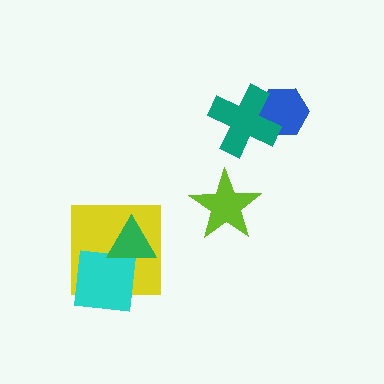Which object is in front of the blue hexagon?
The teal cross is in front of the blue hexagon.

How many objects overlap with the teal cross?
1 object overlaps with the teal cross.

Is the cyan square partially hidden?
Yes, it is partially covered by another shape.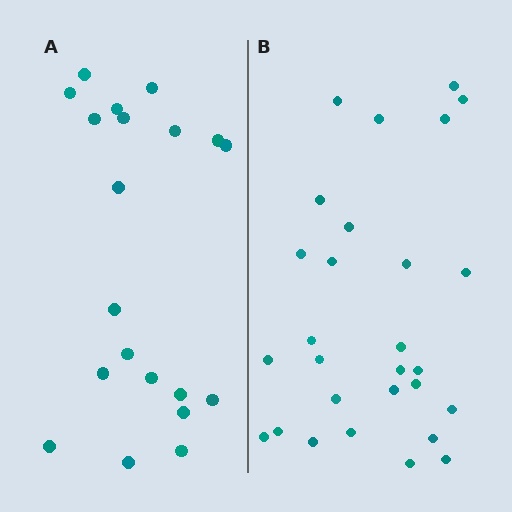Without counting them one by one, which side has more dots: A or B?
Region B (the right region) has more dots.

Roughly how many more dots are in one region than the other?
Region B has roughly 8 or so more dots than region A.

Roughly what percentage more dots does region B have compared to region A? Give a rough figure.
About 40% more.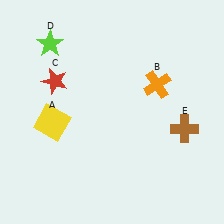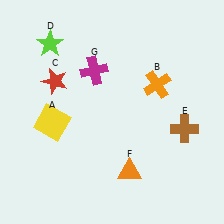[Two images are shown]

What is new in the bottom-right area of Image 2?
An orange triangle (F) was added in the bottom-right area of Image 2.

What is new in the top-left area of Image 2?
A magenta cross (G) was added in the top-left area of Image 2.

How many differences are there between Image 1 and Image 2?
There are 2 differences between the two images.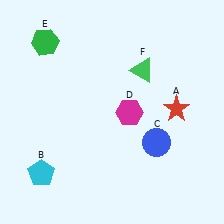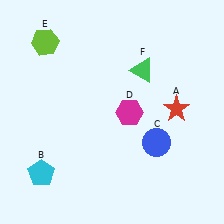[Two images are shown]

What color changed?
The hexagon (E) changed from green in Image 1 to lime in Image 2.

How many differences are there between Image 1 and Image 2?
There is 1 difference between the two images.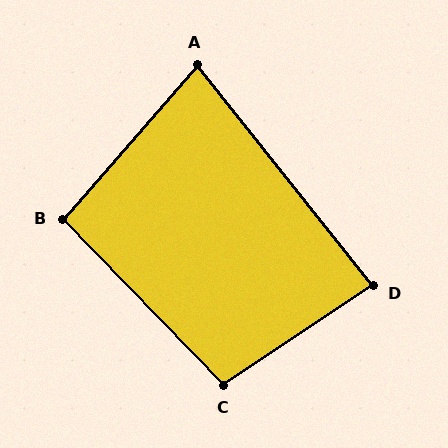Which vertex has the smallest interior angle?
A, at approximately 80 degrees.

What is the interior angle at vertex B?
Approximately 95 degrees (approximately right).